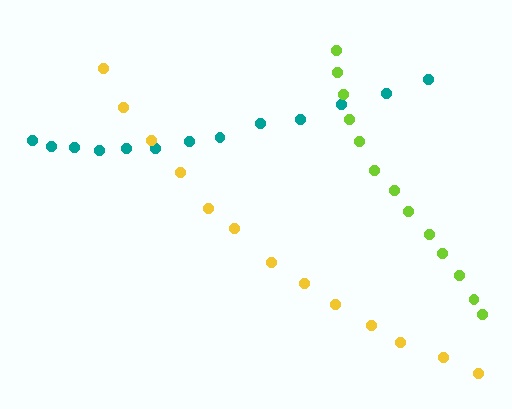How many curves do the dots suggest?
There are 3 distinct paths.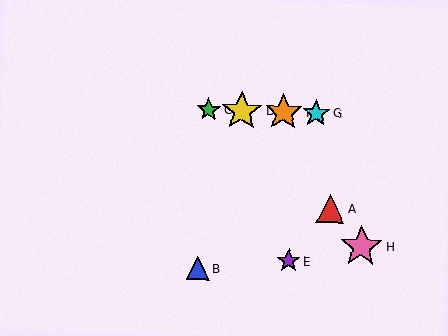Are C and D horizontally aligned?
Yes, both are at y≈110.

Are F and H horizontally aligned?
No, F is at y≈112 and H is at y≈247.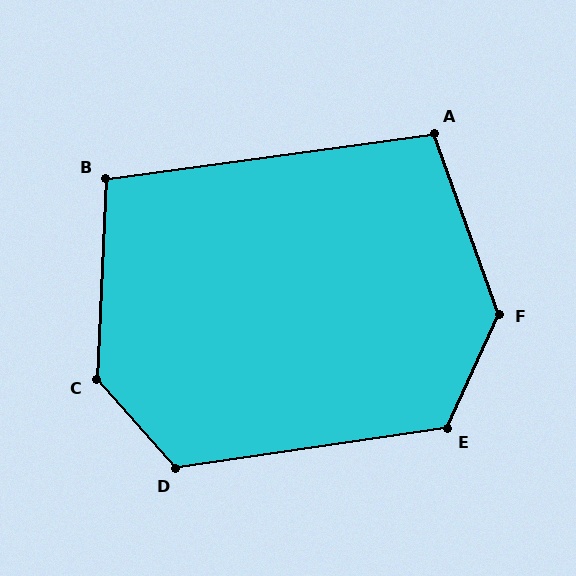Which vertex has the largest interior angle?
F, at approximately 136 degrees.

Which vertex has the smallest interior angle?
B, at approximately 101 degrees.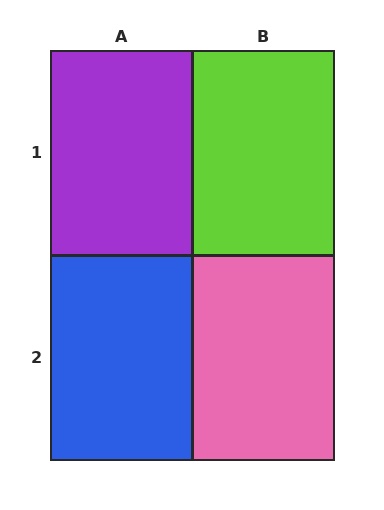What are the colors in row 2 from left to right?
Blue, pink.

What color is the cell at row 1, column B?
Lime.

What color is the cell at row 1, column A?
Purple.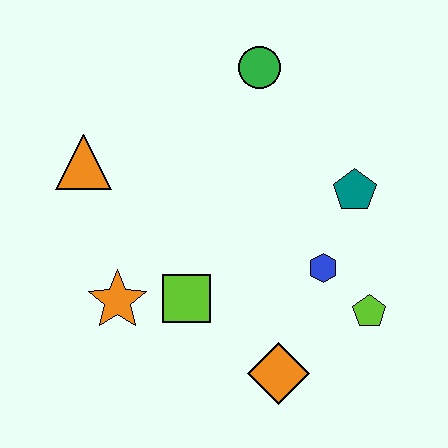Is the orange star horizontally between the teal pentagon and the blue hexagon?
No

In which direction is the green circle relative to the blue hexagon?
The green circle is above the blue hexagon.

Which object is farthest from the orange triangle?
The lime pentagon is farthest from the orange triangle.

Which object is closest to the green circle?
The teal pentagon is closest to the green circle.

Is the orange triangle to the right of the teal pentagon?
No